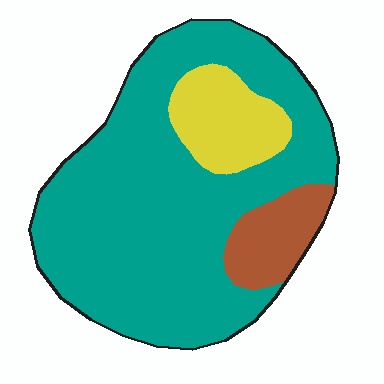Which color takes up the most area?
Teal, at roughly 75%.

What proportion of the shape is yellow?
Yellow covers 13% of the shape.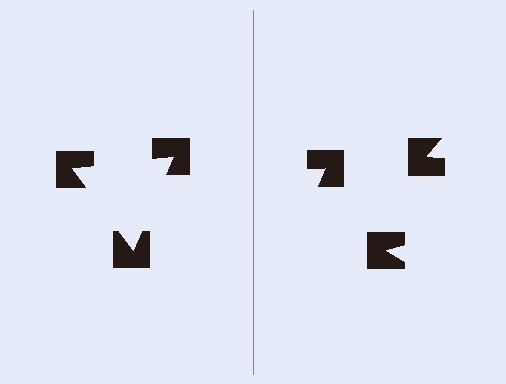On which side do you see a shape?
An illusory triangle appears on the left side. On the right side the wedge cuts are rotated, so no coherent shape forms.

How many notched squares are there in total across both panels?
6 — 3 on each side.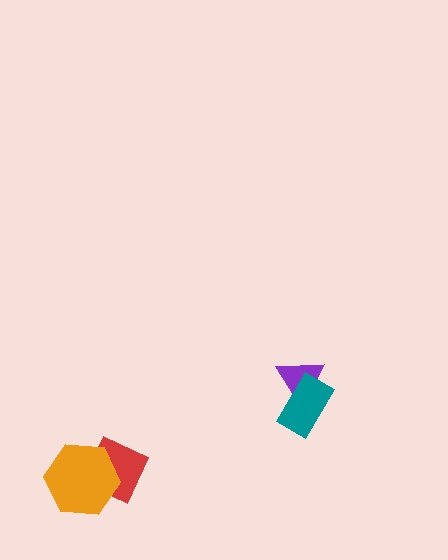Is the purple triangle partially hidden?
Yes, it is partially covered by another shape.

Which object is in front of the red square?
The orange hexagon is in front of the red square.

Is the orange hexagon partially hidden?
No, no other shape covers it.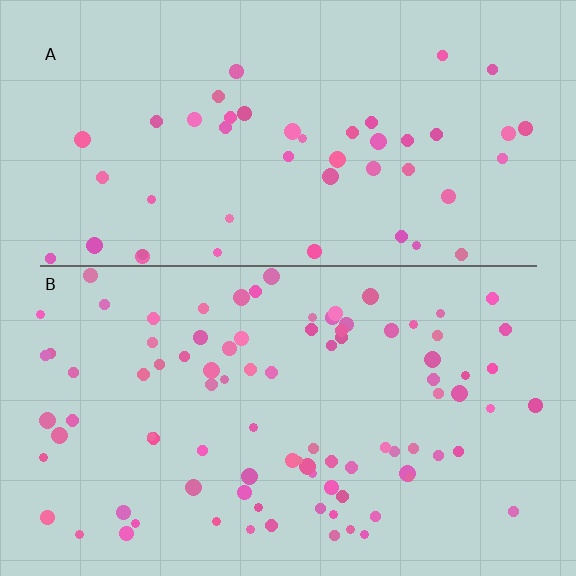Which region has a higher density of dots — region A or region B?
B (the bottom).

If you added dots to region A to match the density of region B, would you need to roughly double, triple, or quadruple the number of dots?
Approximately double.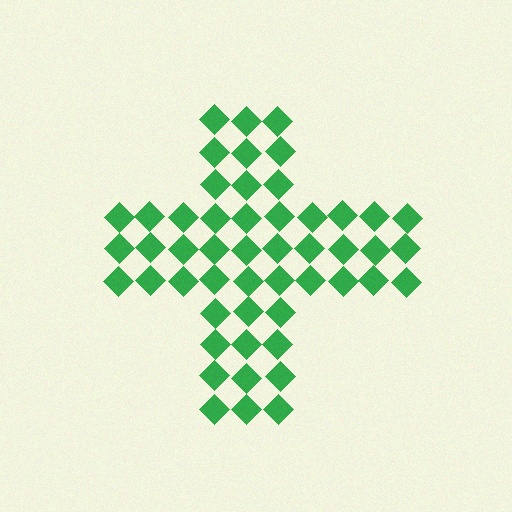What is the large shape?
The large shape is a cross.